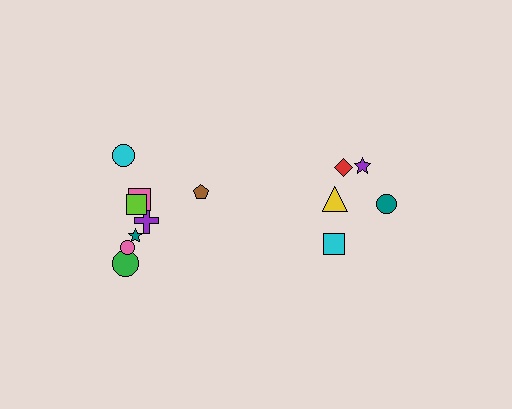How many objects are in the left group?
There are 8 objects.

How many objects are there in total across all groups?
There are 13 objects.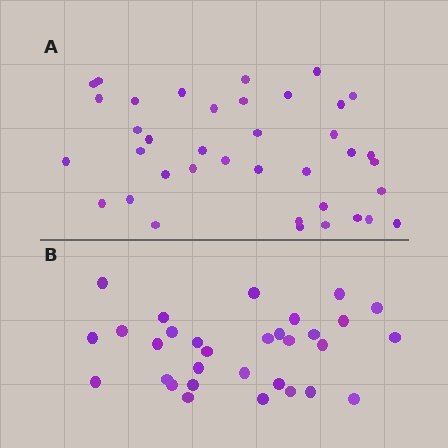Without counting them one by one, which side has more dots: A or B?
Region A (the top region) has more dots.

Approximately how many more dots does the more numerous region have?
Region A has roughly 8 or so more dots than region B.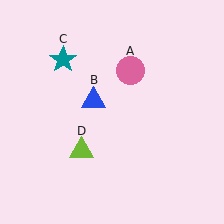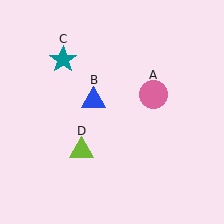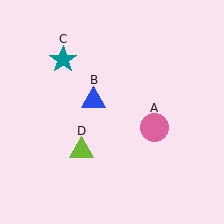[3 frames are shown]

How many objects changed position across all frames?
1 object changed position: pink circle (object A).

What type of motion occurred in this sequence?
The pink circle (object A) rotated clockwise around the center of the scene.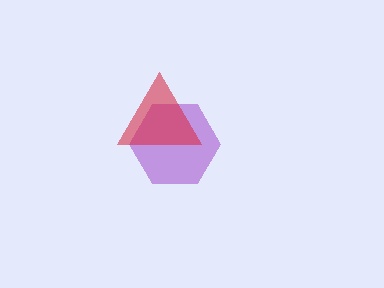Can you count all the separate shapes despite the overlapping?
Yes, there are 2 separate shapes.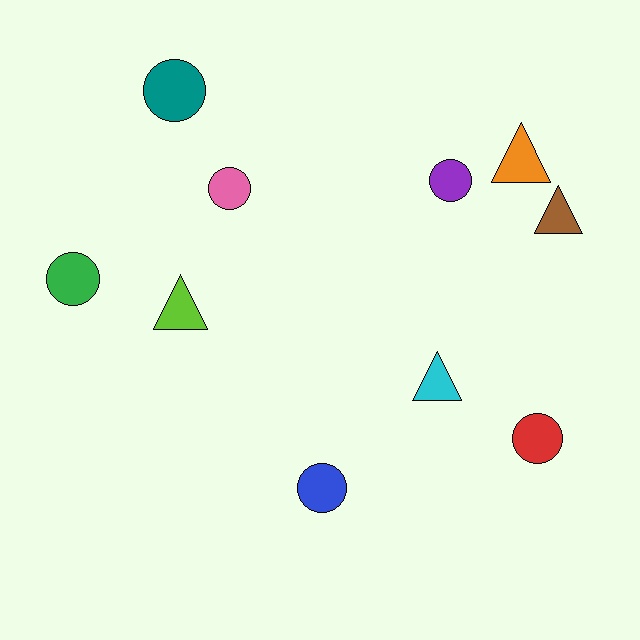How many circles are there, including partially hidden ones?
There are 6 circles.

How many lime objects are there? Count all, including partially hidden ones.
There is 1 lime object.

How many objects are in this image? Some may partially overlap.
There are 10 objects.